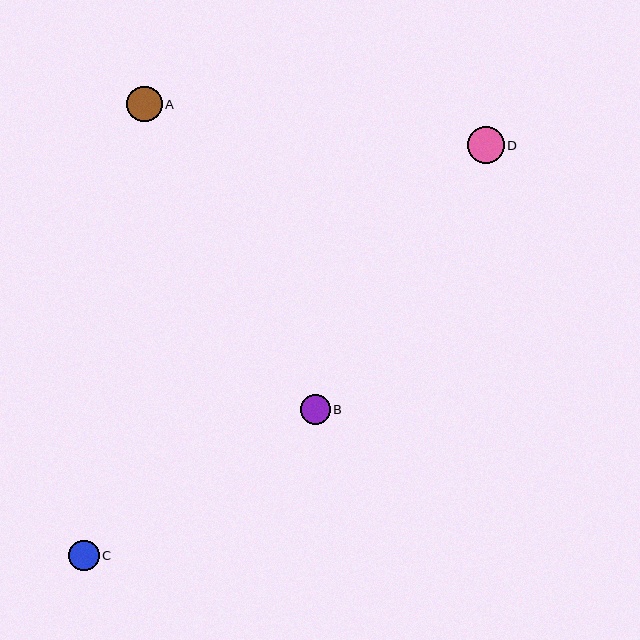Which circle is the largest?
Circle D is the largest with a size of approximately 37 pixels.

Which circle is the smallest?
Circle B is the smallest with a size of approximately 30 pixels.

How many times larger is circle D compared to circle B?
Circle D is approximately 1.2 times the size of circle B.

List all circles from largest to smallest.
From largest to smallest: D, A, C, B.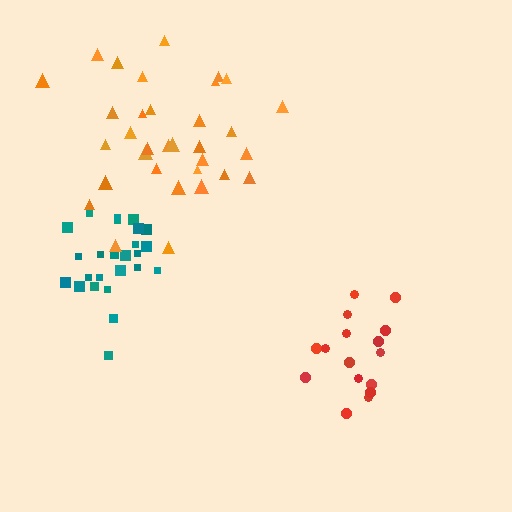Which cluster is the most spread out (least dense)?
Orange.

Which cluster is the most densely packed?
Teal.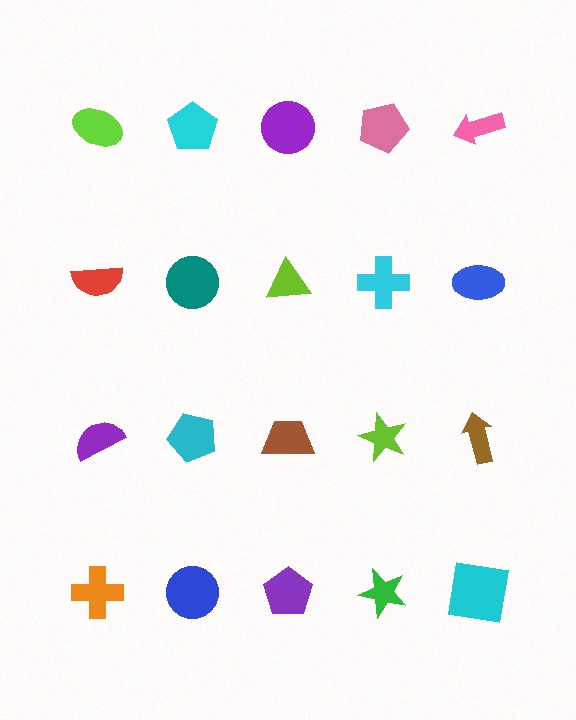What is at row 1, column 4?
A pink pentagon.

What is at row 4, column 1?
An orange cross.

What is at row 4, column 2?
A blue circle.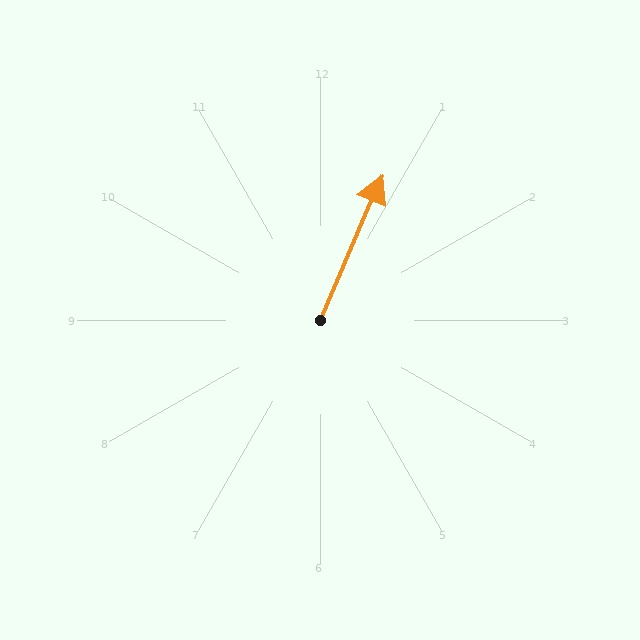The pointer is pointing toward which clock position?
Roughly 1 o'clock.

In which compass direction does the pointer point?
Northeast.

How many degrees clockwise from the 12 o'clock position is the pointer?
Approximately 23 degrees.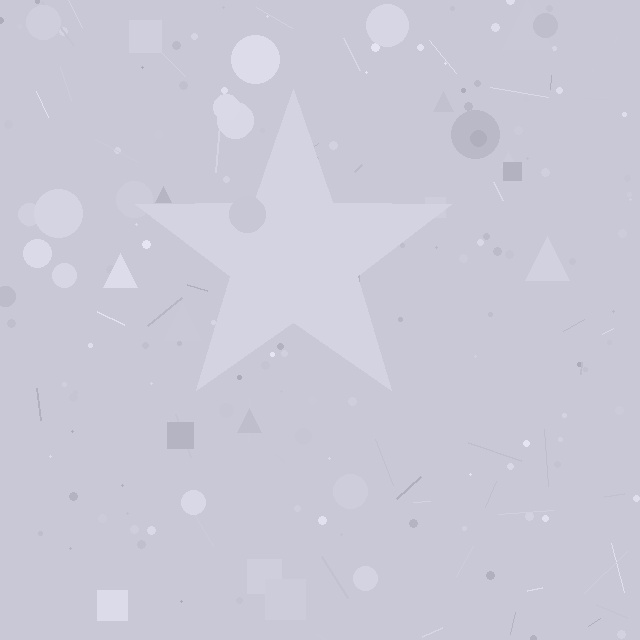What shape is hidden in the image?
A star is hidden in the image.